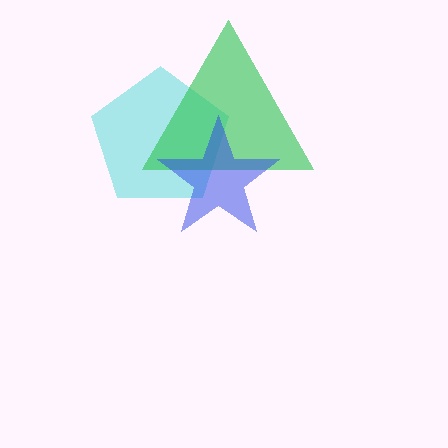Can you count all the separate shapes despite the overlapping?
Yes, there are 3 separate shapes.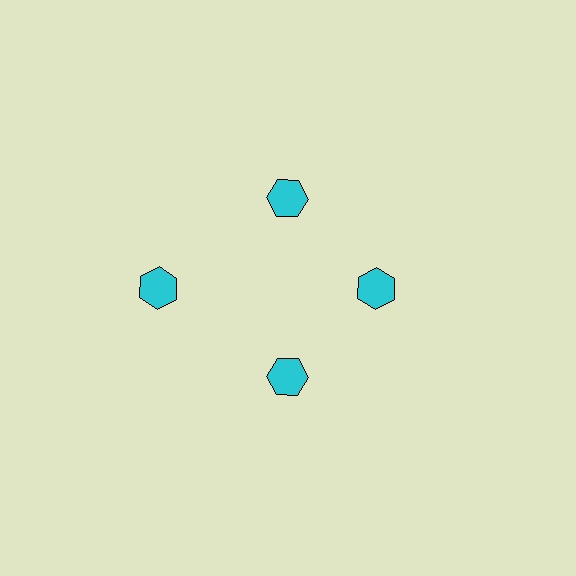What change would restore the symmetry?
The symmetry would be restored by moving it inward, back onto the ring so that all 4 hexagons sit at equal angles and equal distance from the center.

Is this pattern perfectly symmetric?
No. The 4 cyan hexagons are arranged in a ring, but one element near the 9 o'clock position is pushed outward from the center, breaking the 4-fold rotational symmetry.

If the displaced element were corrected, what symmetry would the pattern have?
It would have 4-fold rotational symmetry — the pattern would map onto itself every 90 degrees.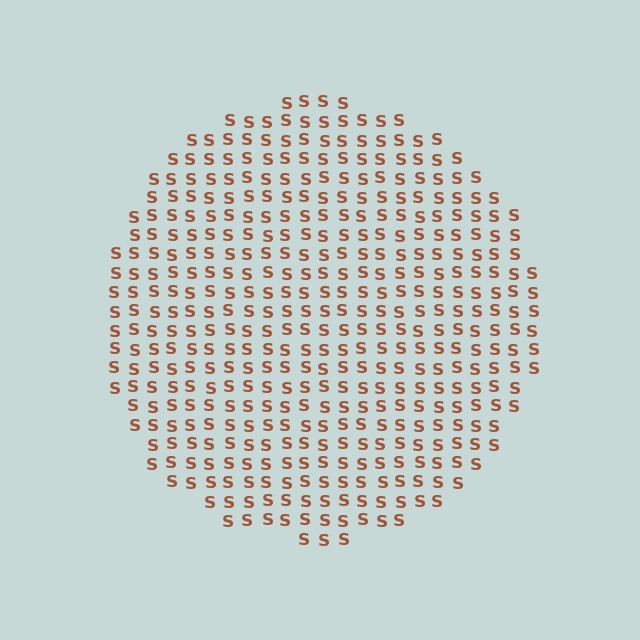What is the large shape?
The large shape is a circle.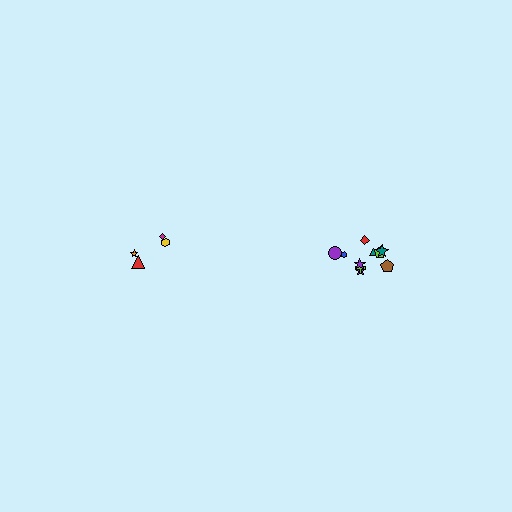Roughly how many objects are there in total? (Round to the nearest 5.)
Roughly 15 objects in total.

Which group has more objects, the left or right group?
The right group.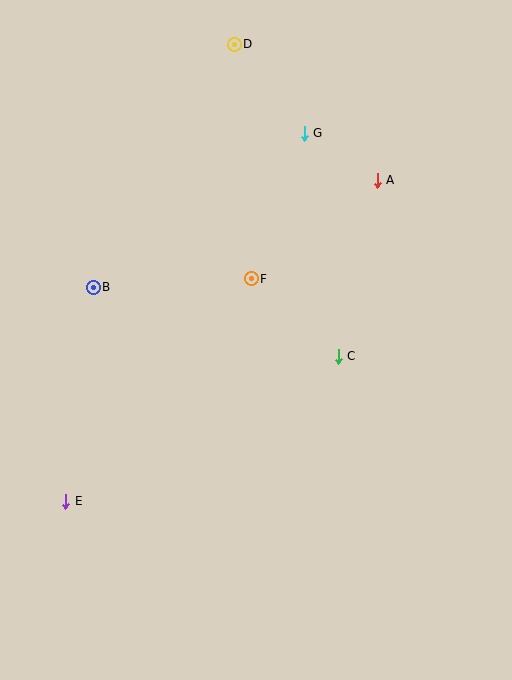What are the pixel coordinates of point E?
Point E is at (66, 501).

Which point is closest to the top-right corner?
Point A is closest to the top-right corner.